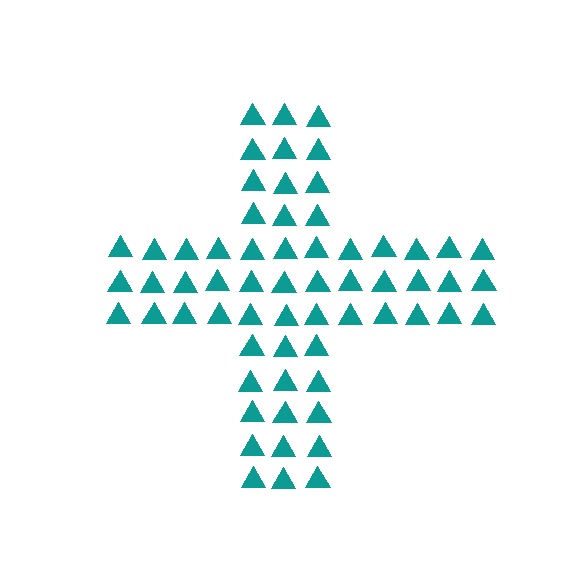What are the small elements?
The small elements are triangles.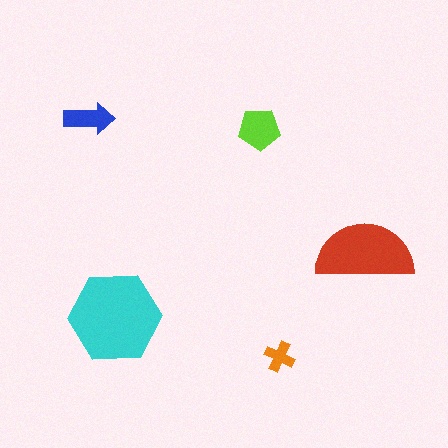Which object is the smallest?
The orange cross.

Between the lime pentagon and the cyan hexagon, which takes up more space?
The cyan hexagon.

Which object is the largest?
The cyan hexagon.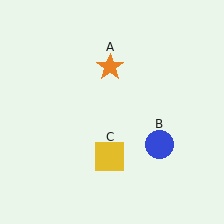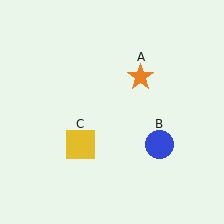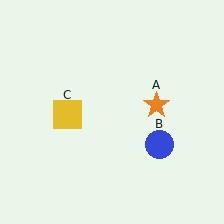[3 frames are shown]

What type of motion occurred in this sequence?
The orange star (object A), yellow square (object C) rotated clockwise around the center of the scene.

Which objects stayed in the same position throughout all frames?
Blue circle (object B) remained stationary.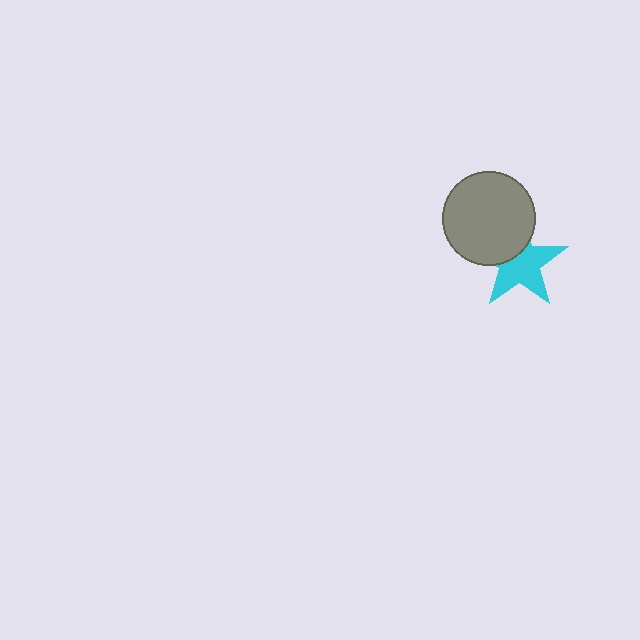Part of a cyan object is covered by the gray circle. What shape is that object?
It is a star.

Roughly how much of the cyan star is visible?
Most of it is visible (roughly 65%).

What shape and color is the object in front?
The object in front is a gray circle.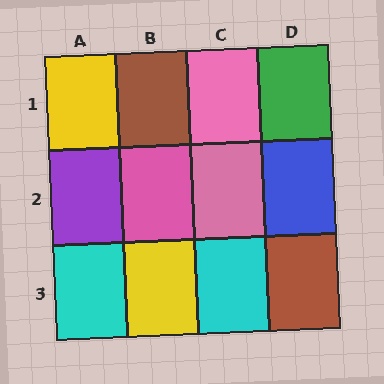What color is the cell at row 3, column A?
Cyan.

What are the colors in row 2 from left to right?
Purple, pink, pink, blue.